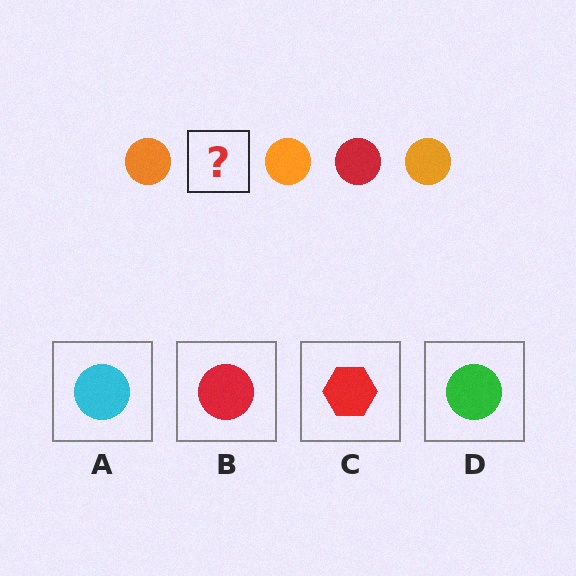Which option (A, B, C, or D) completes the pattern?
B.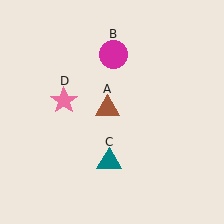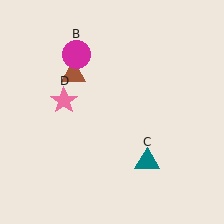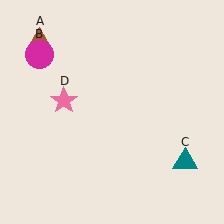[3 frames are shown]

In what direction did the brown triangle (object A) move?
The brown triangle (object A) moved up and to the left.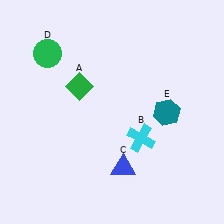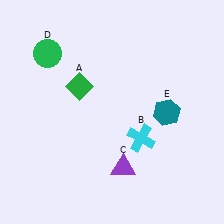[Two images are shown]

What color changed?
The triangle (C) changed from blue in Image 1 to purple in Image 2.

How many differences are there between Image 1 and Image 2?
There is 1 difference between the two images.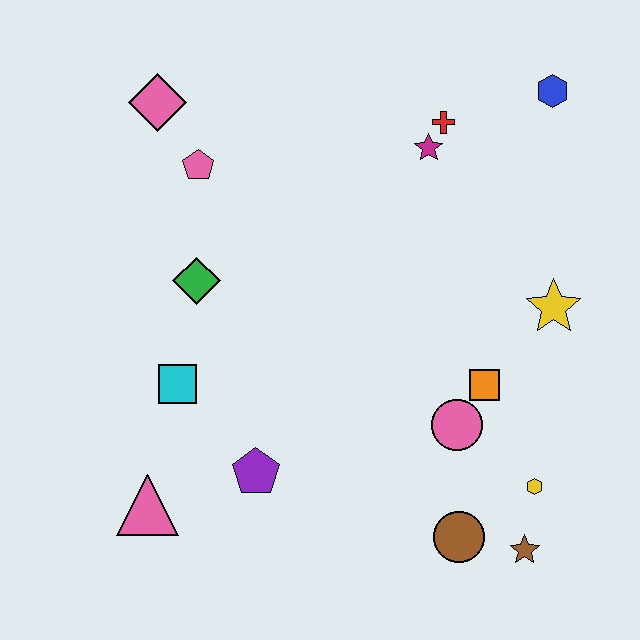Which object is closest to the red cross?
The magenta star is closest to the red cross.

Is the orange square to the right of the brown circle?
Yes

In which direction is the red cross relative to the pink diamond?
The red cross is to the right of the pink diamond.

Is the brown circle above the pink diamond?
No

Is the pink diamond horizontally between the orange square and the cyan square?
No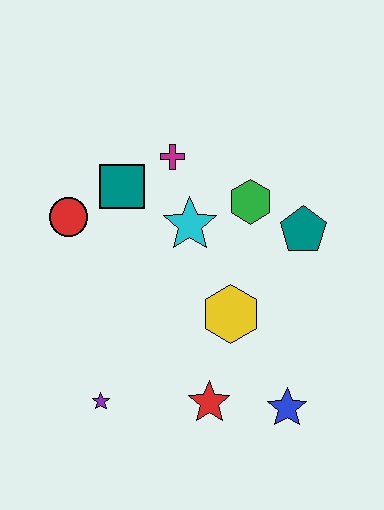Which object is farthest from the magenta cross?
The blue star is farthest from the magenta cross.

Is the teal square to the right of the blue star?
No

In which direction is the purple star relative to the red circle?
The purple star is below the red circle.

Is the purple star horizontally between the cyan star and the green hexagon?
No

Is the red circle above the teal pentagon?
Yes